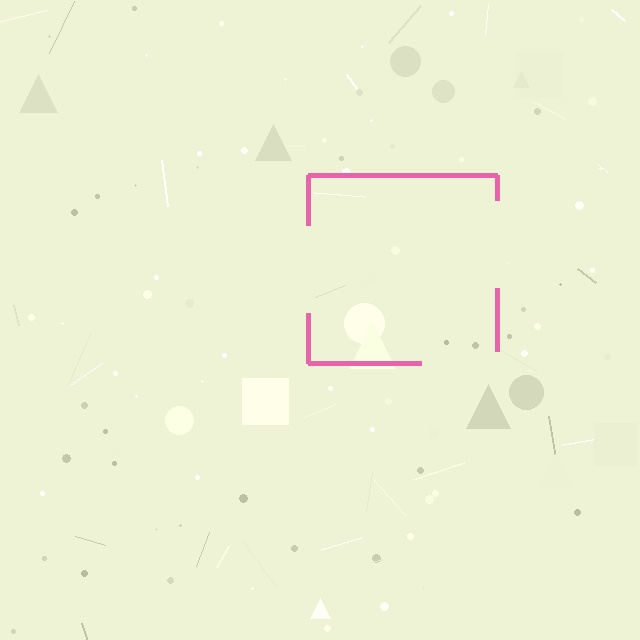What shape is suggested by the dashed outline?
The dashed outline suggests a square.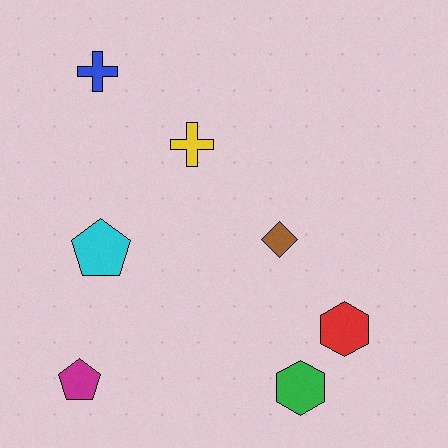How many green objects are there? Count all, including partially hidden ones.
There is 1 green object.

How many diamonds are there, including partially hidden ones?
There is 1 diamond.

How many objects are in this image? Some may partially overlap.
There are 7 objects.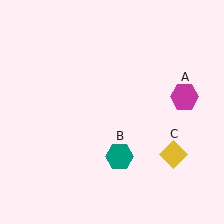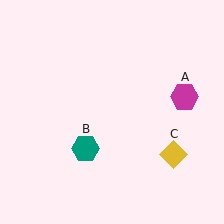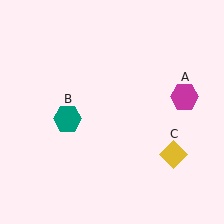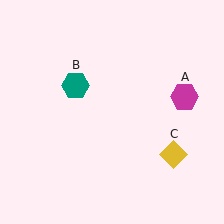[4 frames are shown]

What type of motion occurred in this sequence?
The teal hexagon (object B) rotated clockwise around the center of the scene.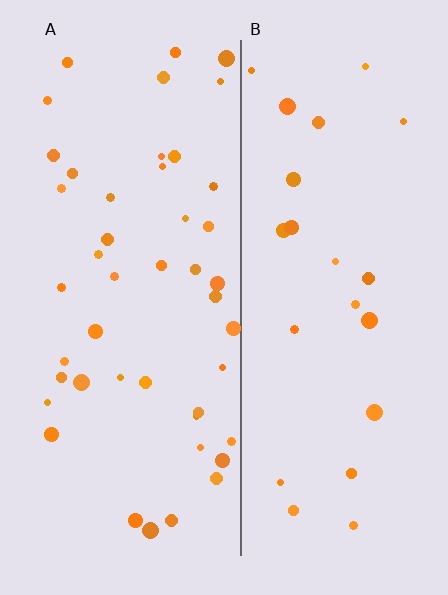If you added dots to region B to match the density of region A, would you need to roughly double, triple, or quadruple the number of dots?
Approximately double.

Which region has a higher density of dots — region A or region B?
A (the left).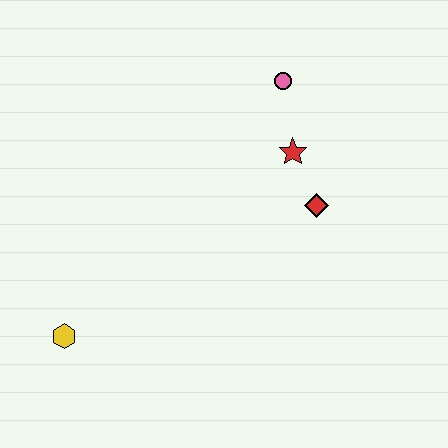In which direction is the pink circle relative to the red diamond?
The pink circle is above the red diamond.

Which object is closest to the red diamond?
The red star is closest to the red diamond.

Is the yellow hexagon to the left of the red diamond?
Yes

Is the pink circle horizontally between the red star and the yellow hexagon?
Yes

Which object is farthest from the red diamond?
The yellow hexagon is farthest from the red diamond.